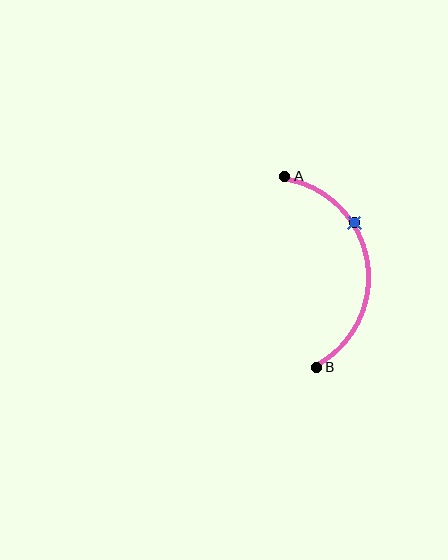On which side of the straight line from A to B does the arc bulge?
The arc bulges to the right of the straight line connecting A and B.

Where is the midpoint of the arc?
The arc midpoint is the point on the curve farthest from the straight line joining A and B. It sits to the right of that line.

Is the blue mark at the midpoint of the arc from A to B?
No. The blue mark lies on the arc but is closer to endpoint A. The arc midpoint would be at the point on the curve equidistant along the arc from both A and B.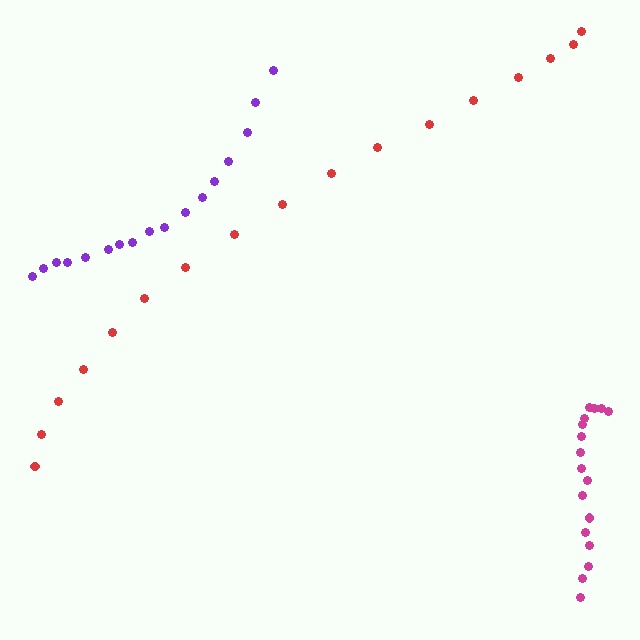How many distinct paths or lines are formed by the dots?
There are 3 distinct paths.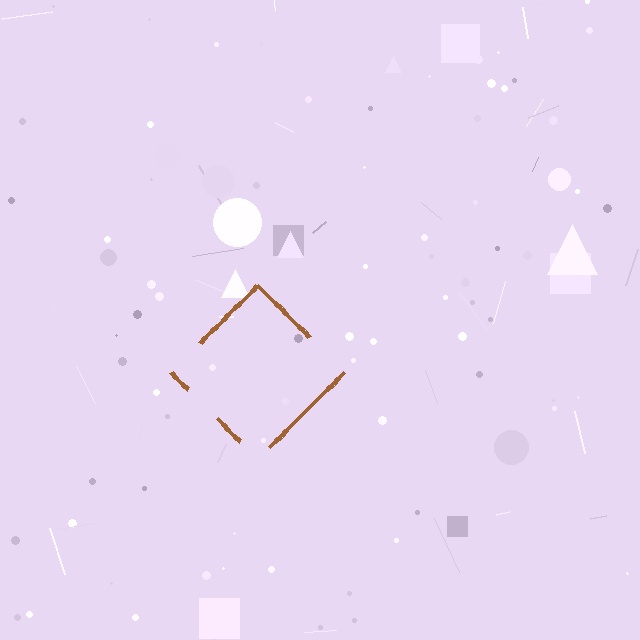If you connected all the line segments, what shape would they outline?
They would outline a diamond.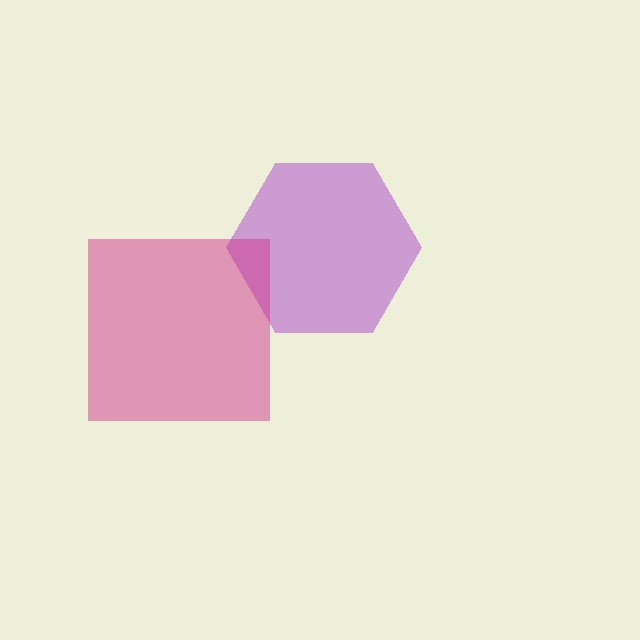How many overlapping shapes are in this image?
There are 2 overlapping shapes in the image.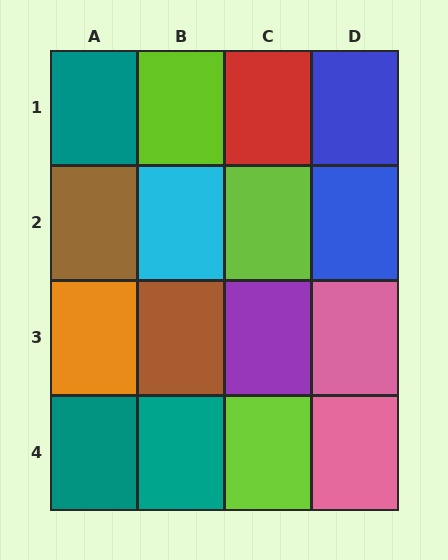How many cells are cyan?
1 cell is cyan.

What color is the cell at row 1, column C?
Red.